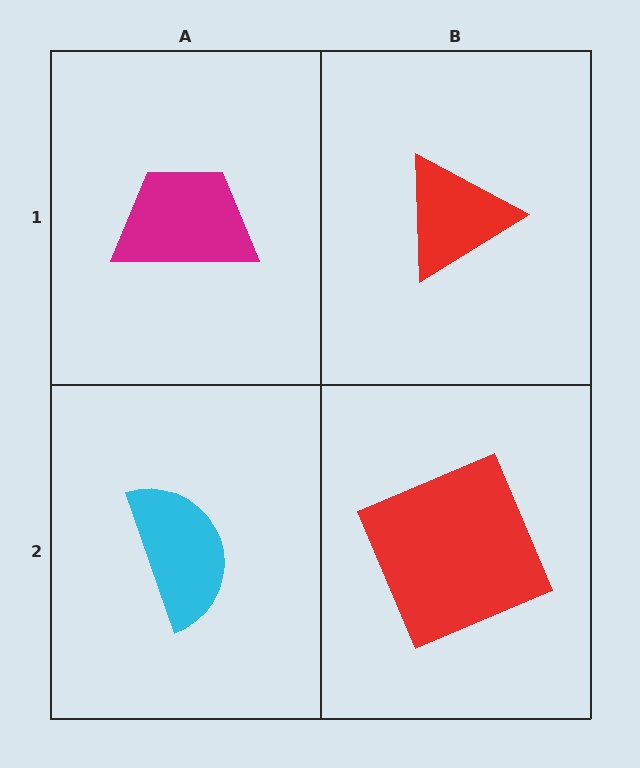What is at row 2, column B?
A red square.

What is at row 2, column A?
A cyan semicircle.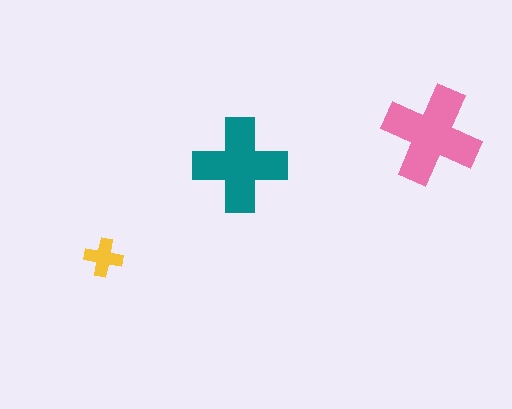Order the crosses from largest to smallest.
the pink one, the teal one, the yellow one.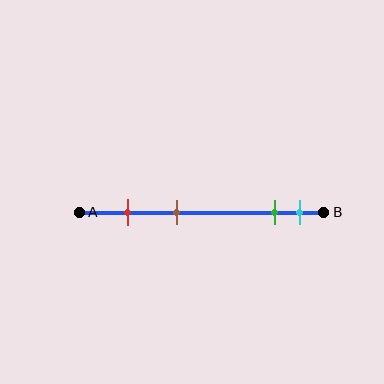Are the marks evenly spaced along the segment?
No, the marks are not evenly spaced.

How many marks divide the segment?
There are 4 marks dividing the segment.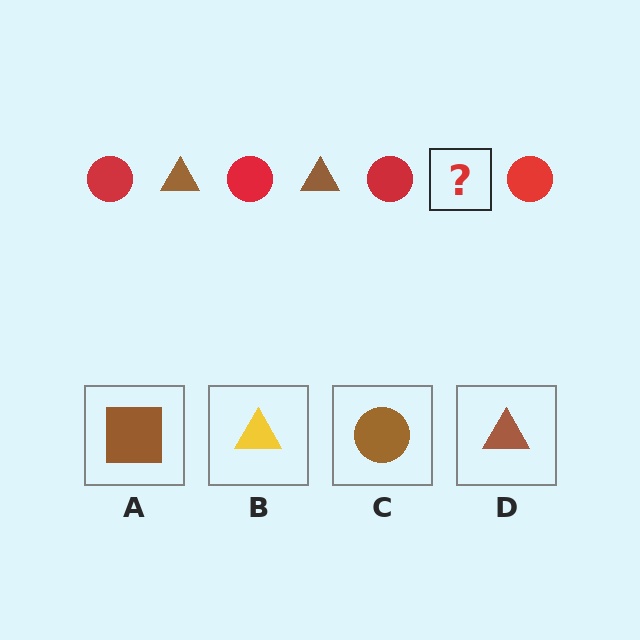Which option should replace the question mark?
Option D.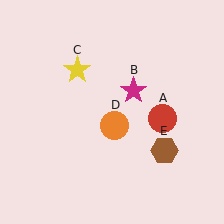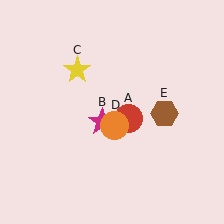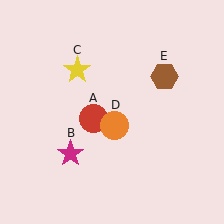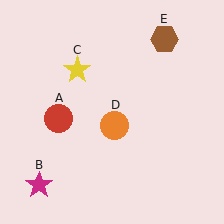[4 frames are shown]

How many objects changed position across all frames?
3 objects changed position: red circle (object A), magenta star (object B), brown hexagon (object E).